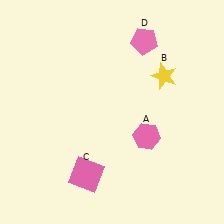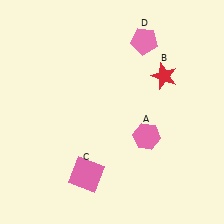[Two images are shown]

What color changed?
The star (B) changed from yellow in Image 1 to red in Image 2.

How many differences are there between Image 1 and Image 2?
There is 1 difference between the two images.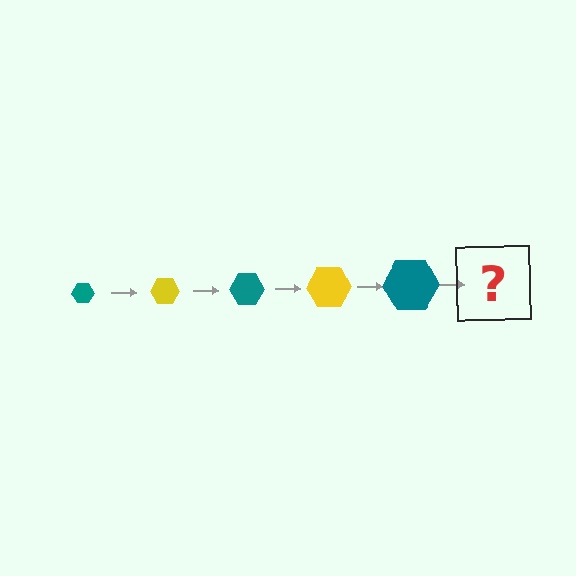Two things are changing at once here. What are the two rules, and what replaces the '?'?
The two rules are that the hexagon grows larger each step and the color cycles through teal and yellow. The '?' should be a yellow hexagon, larger than the previous one.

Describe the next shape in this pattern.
It should be a yellow hexagon, larger than the previous one.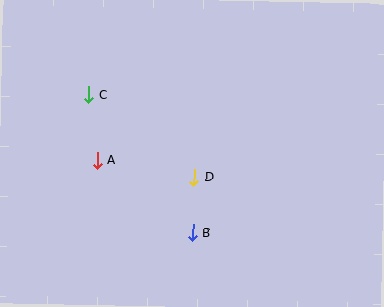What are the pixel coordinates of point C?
Point C is at (89, 95).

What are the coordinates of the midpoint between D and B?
The midpoint between D and B is at (193, 205).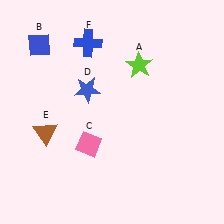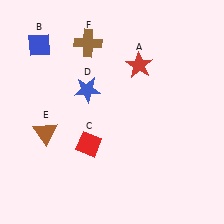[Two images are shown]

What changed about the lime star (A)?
In Image 1, A is lime. In Image 2, it changed to red.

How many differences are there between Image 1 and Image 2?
There are 3 differences between the two images.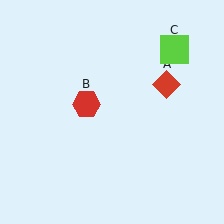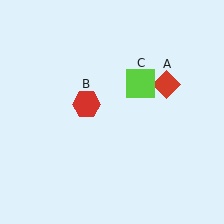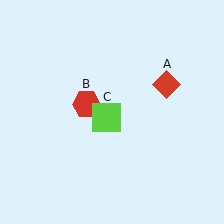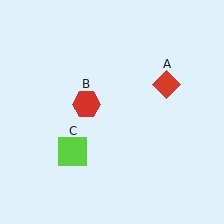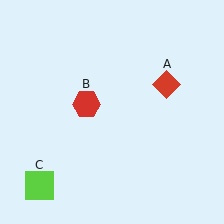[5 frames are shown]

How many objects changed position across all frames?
1 object changed position: lime square (object C).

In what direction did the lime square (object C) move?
The lime square (object C) moved down and to the left.